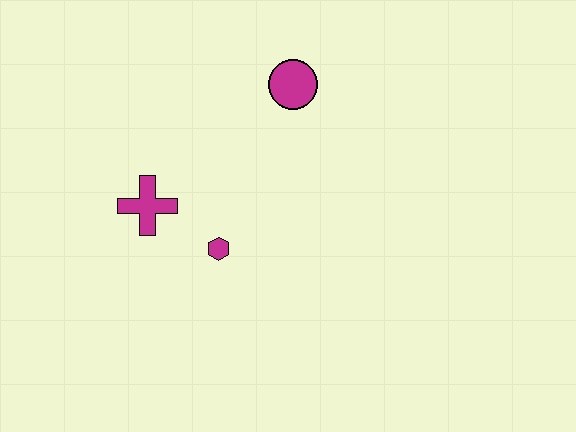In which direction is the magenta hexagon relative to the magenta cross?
The magenta hexagon is to the right of the magenta cross.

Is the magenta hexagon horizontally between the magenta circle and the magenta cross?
Yes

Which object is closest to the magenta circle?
The magenta hexagon is closest to the magenta circle.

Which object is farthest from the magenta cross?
The magenta circle is farthest from the magenta cross.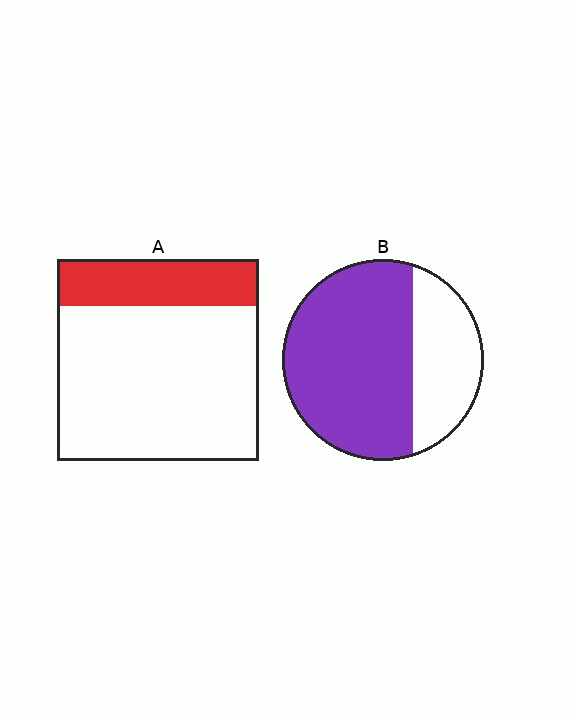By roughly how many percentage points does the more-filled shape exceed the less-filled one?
By roughly 45 percentage points (B over A).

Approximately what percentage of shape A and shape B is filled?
A is approximately 25% and B is approximately 70%.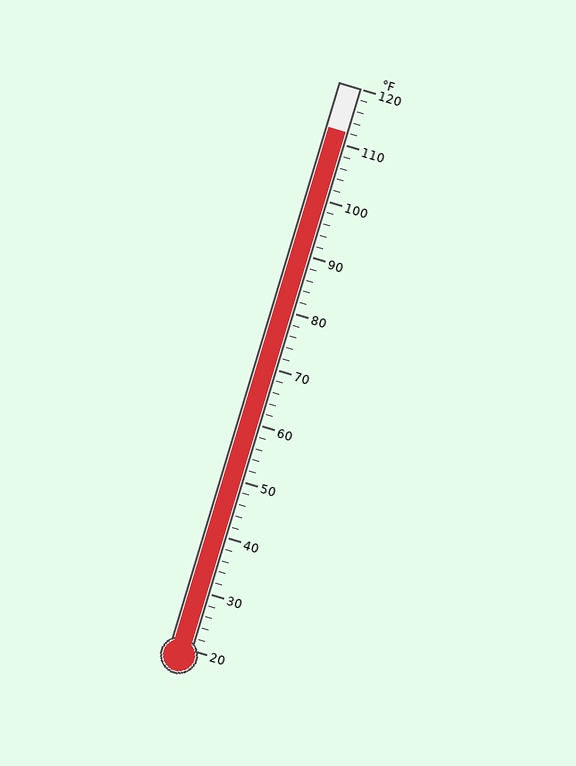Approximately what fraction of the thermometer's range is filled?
The thermometer is filled to approximately 90% of its range.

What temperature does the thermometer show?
The thermometer shows approximately 112°F.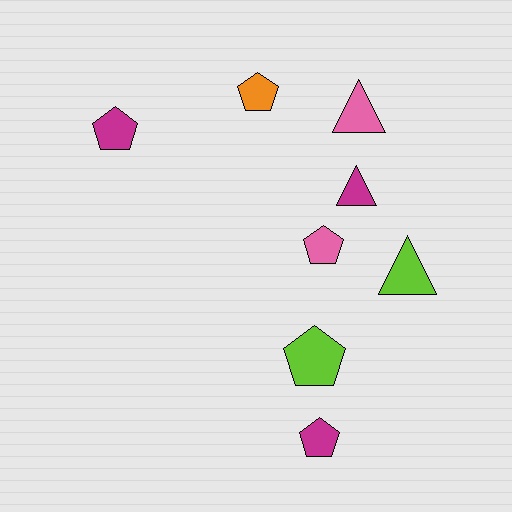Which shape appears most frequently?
Pentagon, with 5 objects.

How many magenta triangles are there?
There is 1 magenta triangle.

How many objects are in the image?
There are 8 objects.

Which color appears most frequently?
Magenta, with 3 objects.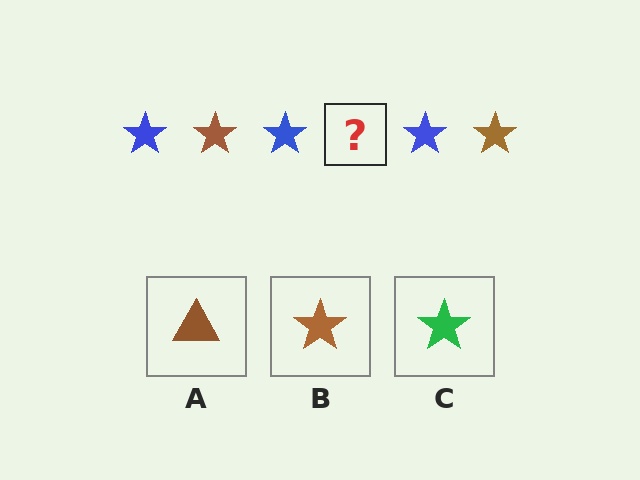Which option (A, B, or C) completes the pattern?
B.